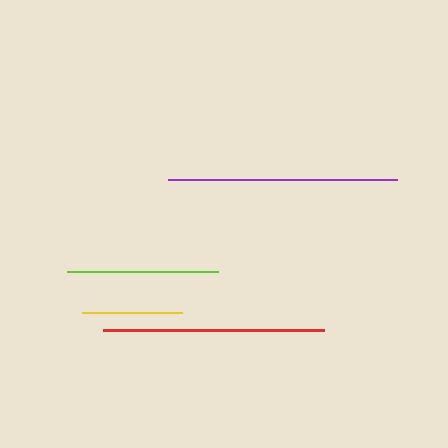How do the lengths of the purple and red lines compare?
The purple and red lines are approximately the same length.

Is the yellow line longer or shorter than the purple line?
The purple line is longer than the yellow line.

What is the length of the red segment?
The red segment is approximately 221 pixels long.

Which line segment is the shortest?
The yellow line is the shortest at approximately 101 pixels.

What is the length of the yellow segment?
The yellow segment is approximately 101 pixels long.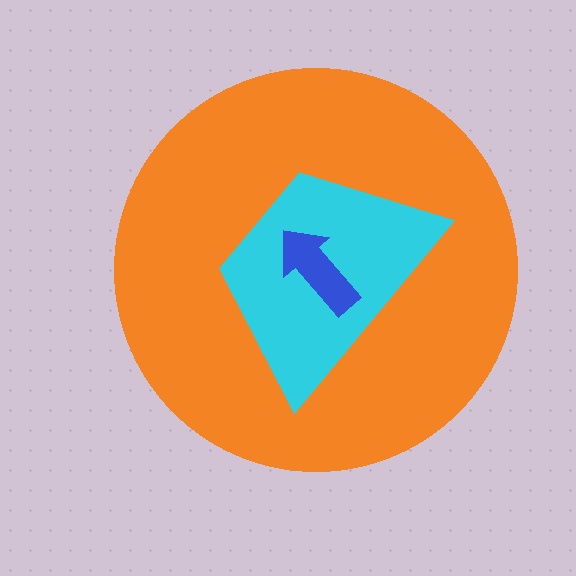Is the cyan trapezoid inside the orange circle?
Yes.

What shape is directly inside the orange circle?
The cyan trapezoid.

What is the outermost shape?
The orange circle.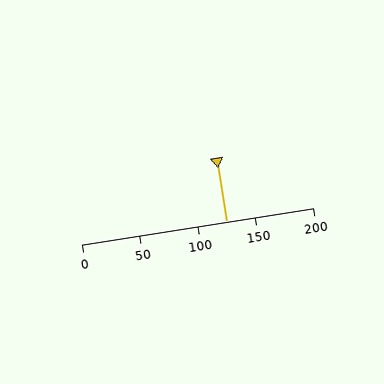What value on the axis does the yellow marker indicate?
The marker indicates approximately 125.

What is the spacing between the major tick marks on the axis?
The major ticks are spaced 50 apart.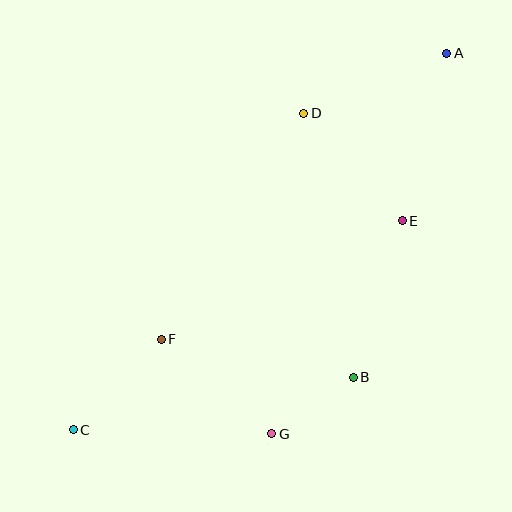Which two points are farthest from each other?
Points A and C are farthest from each other.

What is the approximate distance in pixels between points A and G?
The distance between A and G is approximately 419 pixels.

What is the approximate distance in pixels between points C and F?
The distance between C and F is approximately 126 pixels.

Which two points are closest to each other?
Points B and G are closest to each other.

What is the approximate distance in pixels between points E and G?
The distance between E and G is approximately 250 pixels.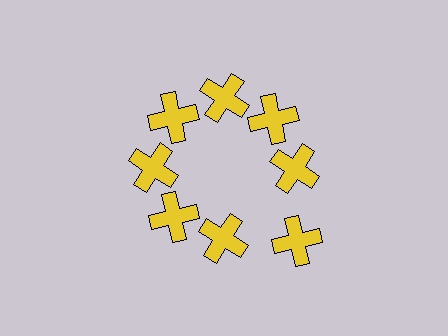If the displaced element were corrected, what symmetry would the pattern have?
It would have 8-fold rotational symmetry — the pattern would map onto itself every 45 degrees.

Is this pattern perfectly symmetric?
No. The 8 yellow crosses are arranged in a ring, but one element near the 4 o'clock position is pushed outward from the center, breaking the 8-fold rotational symmetry.